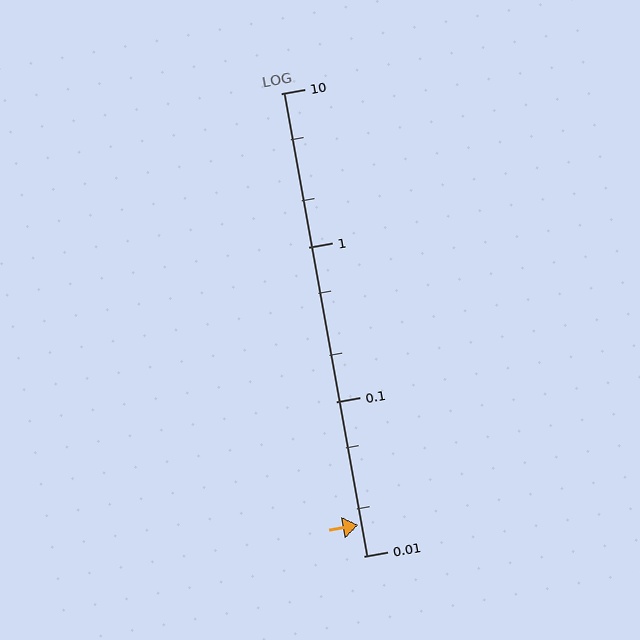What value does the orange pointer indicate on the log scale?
The pointer indicates approximately 0.016.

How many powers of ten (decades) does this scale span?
The scale spans 3 decades, from 0.01 to 10.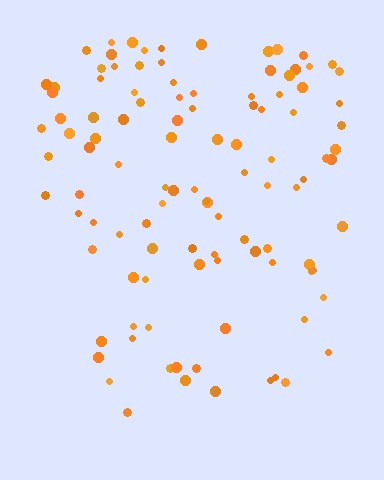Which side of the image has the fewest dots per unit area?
The bottom.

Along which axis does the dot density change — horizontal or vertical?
Vertical.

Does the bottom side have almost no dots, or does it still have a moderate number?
Still a moderate number, just noticeably fewer than the top.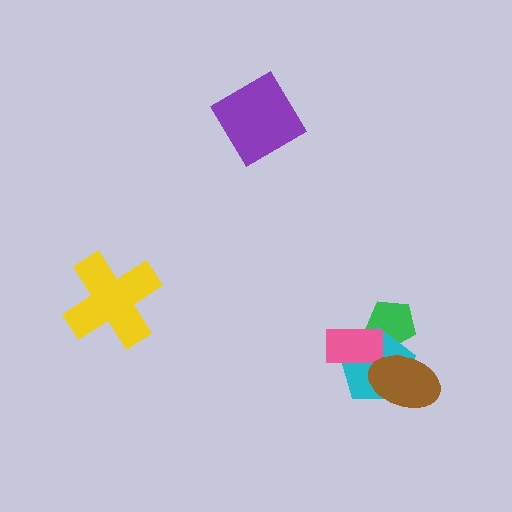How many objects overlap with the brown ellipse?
1 object overlaps with the brown ellipse.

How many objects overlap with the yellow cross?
0 objects overlap with the yellow cross.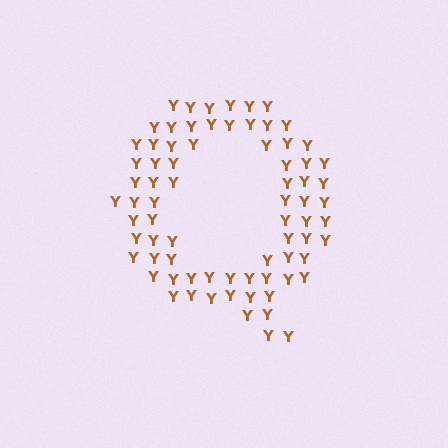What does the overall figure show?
The overall figure shows the letter Q.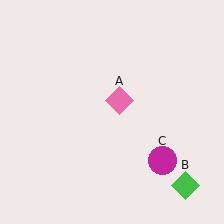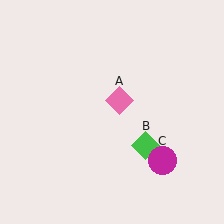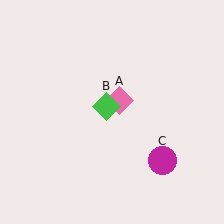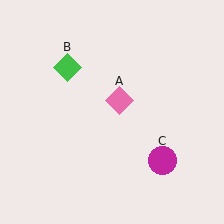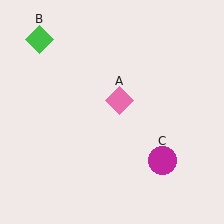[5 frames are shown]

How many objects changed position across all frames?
1 object changed position: green diamond (object B).